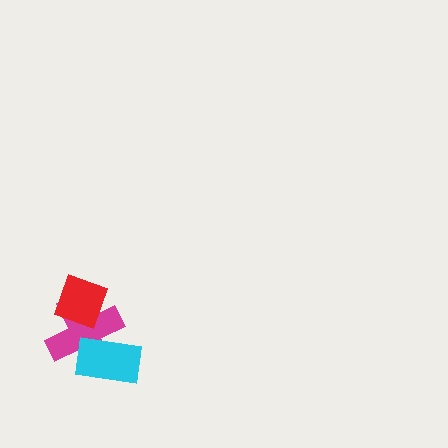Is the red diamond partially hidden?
No, no other shape covers it.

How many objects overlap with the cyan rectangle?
1 object overlaps with the cyan rectangle.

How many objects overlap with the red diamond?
1 object overlaps with the red diamond.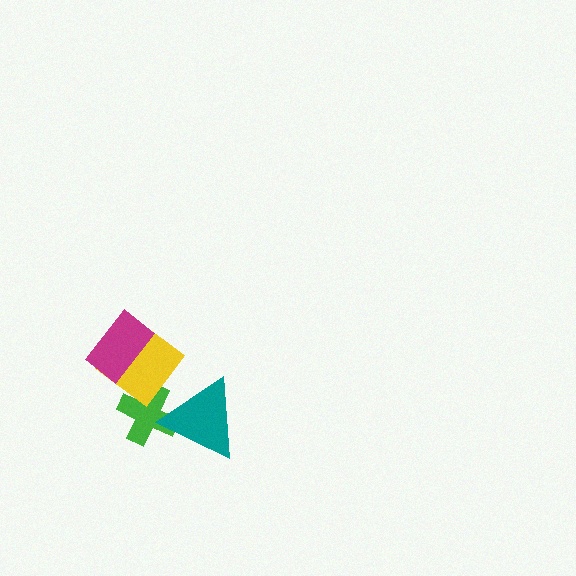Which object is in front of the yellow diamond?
The magenta rectangle is in front of the yellow diamond.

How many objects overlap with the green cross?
2 objects overlap with the green cross.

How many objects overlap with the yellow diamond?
2 objects overlap with the yellow diamond.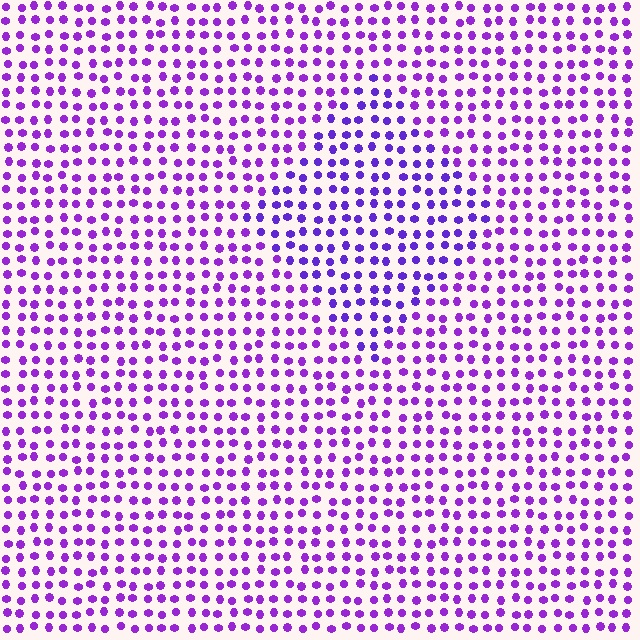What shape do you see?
I see a diamond.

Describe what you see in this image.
The image is filled with small purple elements in a uniform arrangement. A diamond-shaped region is visible where the elements are tinted to a slightly different hue, forming a subtle color boundary.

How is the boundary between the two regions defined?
The boundary is defined purely by a slight shift in hue (about 20 degrees). Spacing, size, and orientation are identical on both sides.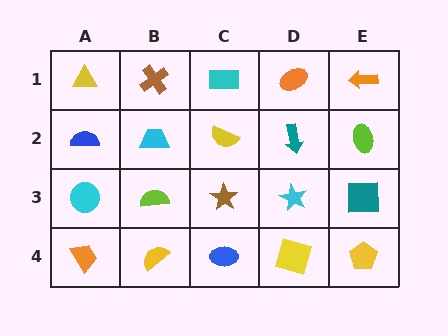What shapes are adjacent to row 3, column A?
A blue semicircle (row 2, column A), an orange trapezoid (row 4, column A), a lime semicircle (row 3, column B).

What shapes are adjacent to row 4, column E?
A teal square (row 3, column E), a yellow square (row 4, column D).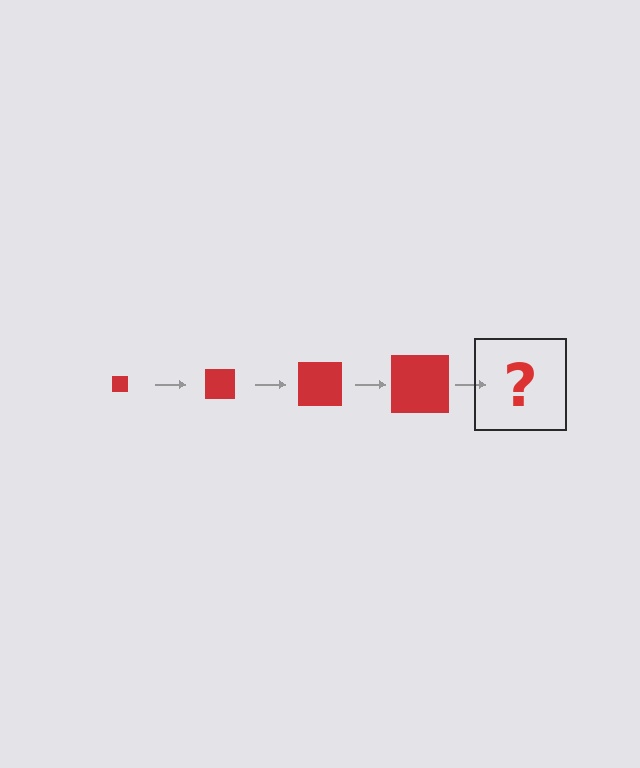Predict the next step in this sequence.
The next step is a red square, larger than the previous one.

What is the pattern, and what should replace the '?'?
The pattern is that the square gets progressively larger each step. The '?' should be a red square, larger than the previous one.